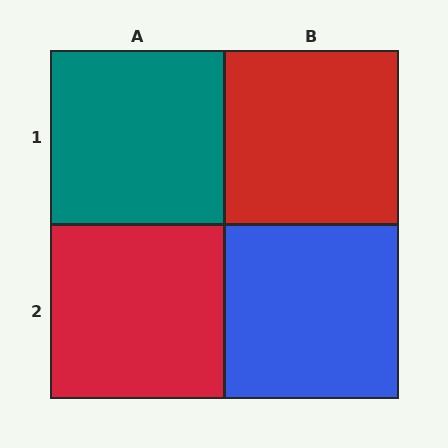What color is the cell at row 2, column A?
Red.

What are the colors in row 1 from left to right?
Teal, red.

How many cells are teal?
1 cell is teal.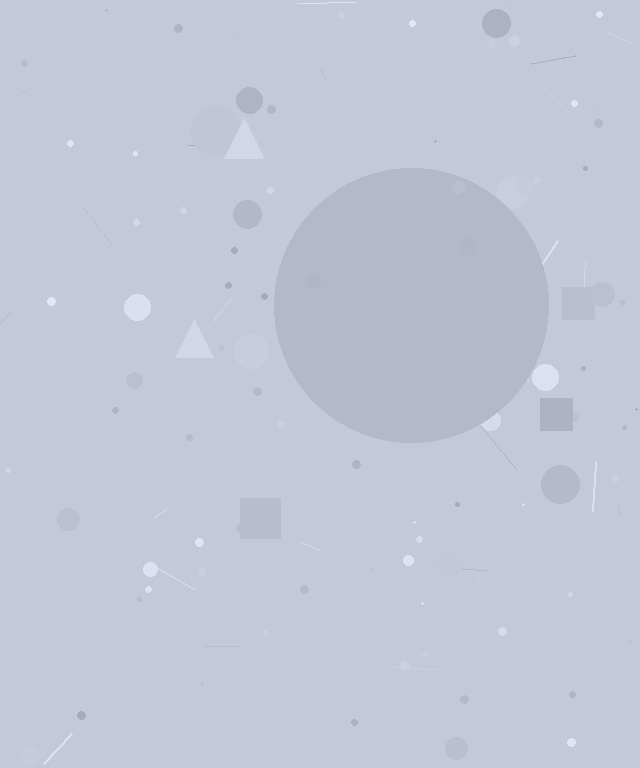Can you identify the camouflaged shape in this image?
The camouflaged shape is a circle.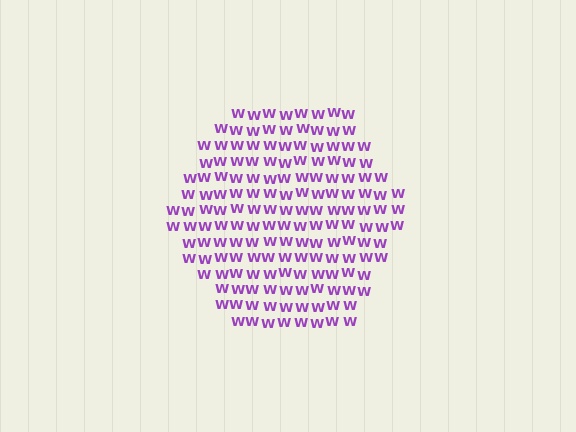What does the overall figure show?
The overall figure shows a hexagon.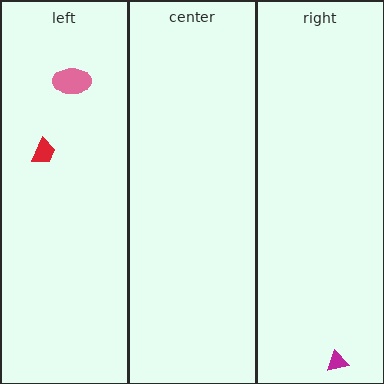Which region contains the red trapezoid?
The left region.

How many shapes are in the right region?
1.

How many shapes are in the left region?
2.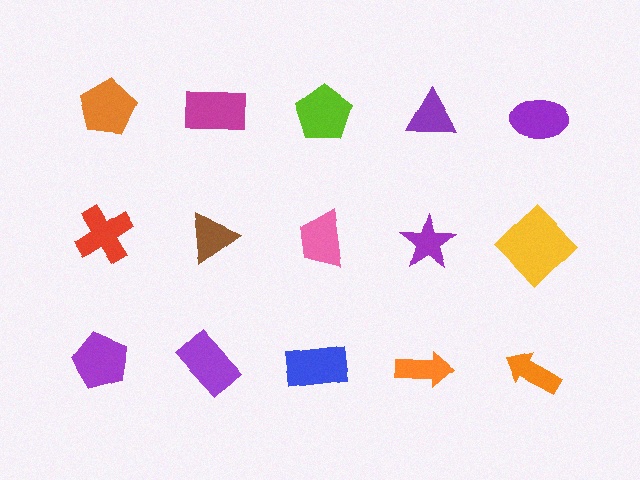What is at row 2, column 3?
A pink trapezoid.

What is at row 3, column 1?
A purple pentagon.